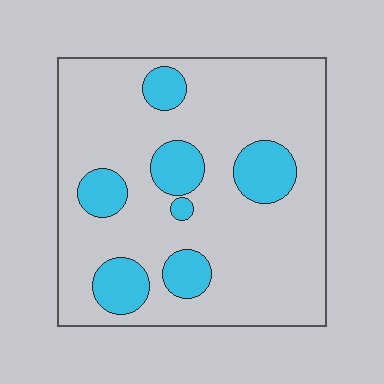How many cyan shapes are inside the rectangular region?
7.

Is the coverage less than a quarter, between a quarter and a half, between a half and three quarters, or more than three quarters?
Less than a quarter.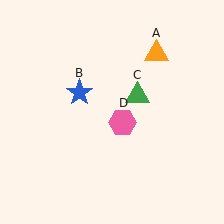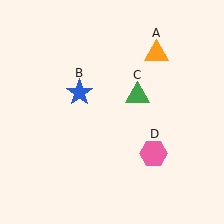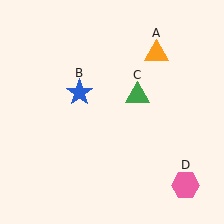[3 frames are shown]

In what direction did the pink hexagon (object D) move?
The pink hexagon (object D) moved down and to the right.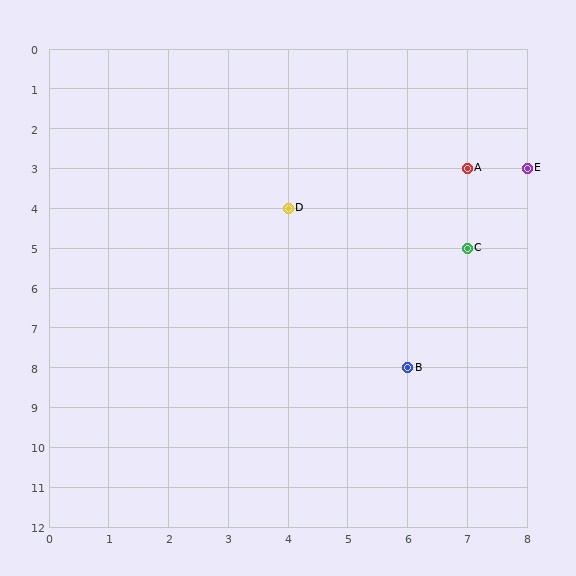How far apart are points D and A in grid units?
Points D and A are 3 columns and 1 row apart (about 3.2 grid units diagonally).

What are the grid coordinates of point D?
Point D is at grid coordinates (4, 4).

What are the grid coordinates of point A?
Point A is at grid coordinates (7, 3).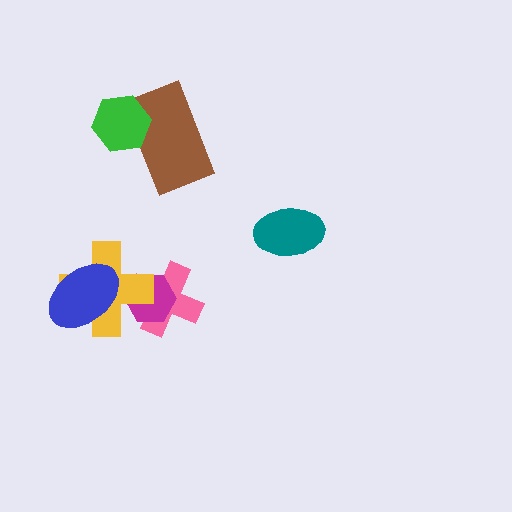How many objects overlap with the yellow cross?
3 objects overlap with the yellow cross.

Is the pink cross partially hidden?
Yes, it is partially covered by another shape.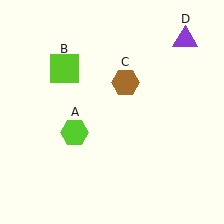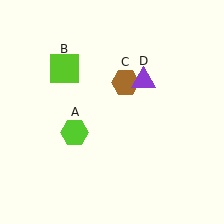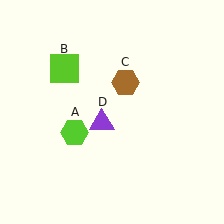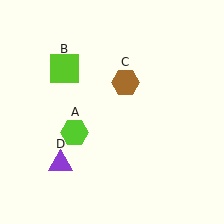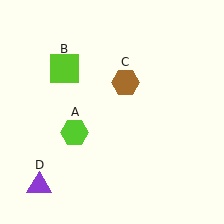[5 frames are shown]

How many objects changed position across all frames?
1 object changed position: purple triangle (object D).